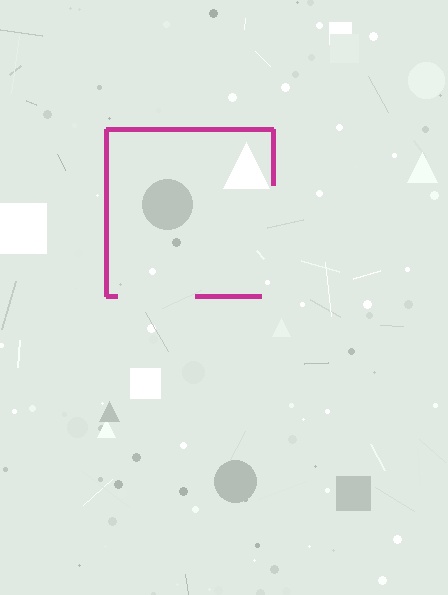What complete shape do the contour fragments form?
The contour fragments form a square.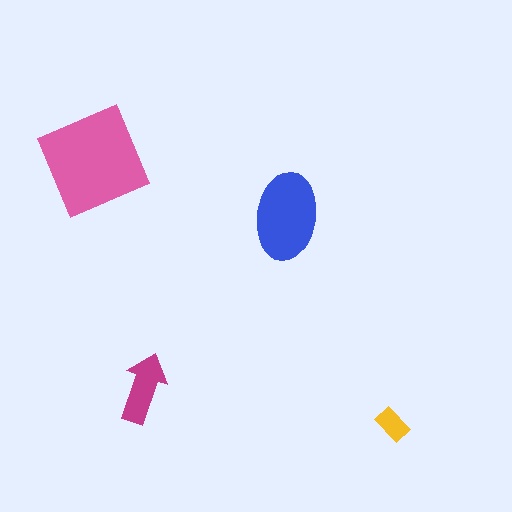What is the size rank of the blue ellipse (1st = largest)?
2nd.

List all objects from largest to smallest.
The pink square, the blue ellipse, the magenta arrow, the yellow rectangle.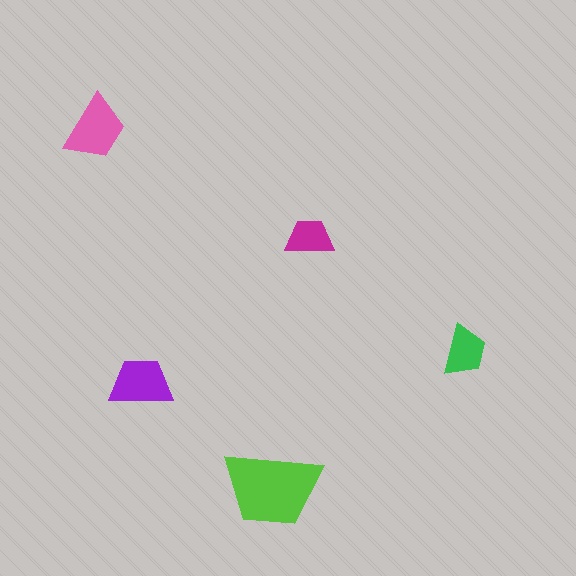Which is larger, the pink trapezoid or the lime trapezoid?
The lime one.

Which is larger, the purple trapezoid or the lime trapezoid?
The lime one.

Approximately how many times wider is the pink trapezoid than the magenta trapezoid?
About 1.5 times wider.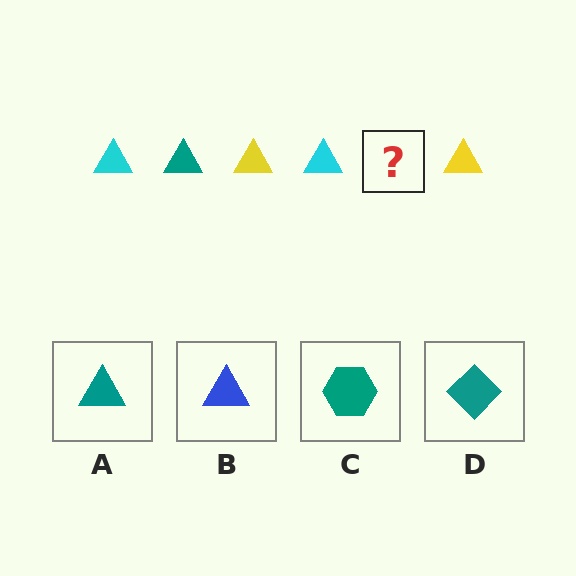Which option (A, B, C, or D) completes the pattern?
A.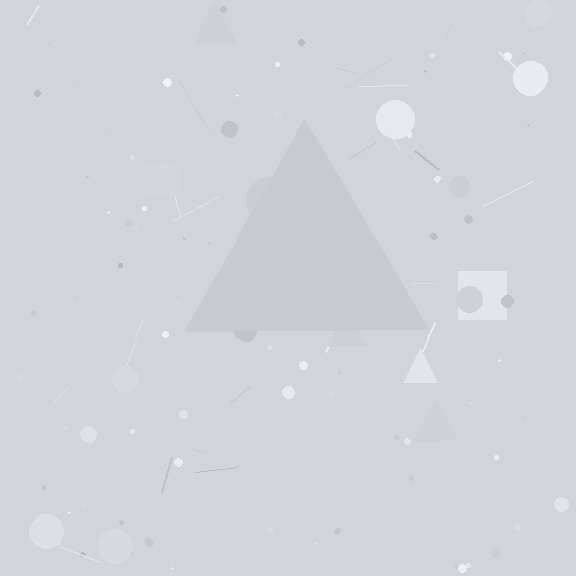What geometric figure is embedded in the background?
A triangle is embedded in the background.